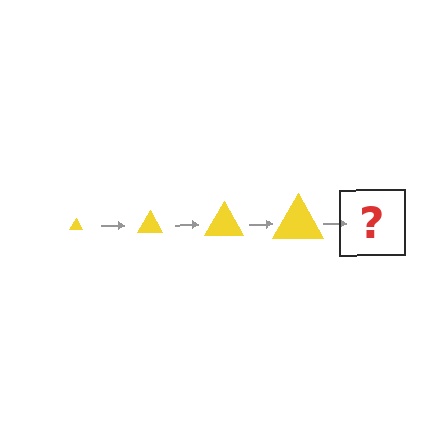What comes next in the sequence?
The next element should be a yellow triangle, larger than the previous one.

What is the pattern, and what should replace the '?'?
The pattern is that the triangle gets progressively larger each step. The '?' should be a yellow triangle, larger than the previous one.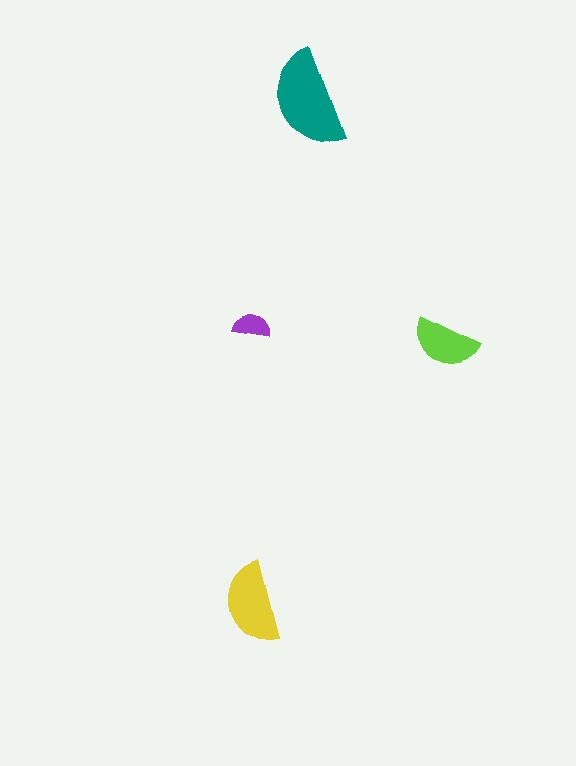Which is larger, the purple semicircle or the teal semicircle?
The teal one.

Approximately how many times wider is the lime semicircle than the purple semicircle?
About 2 times wider.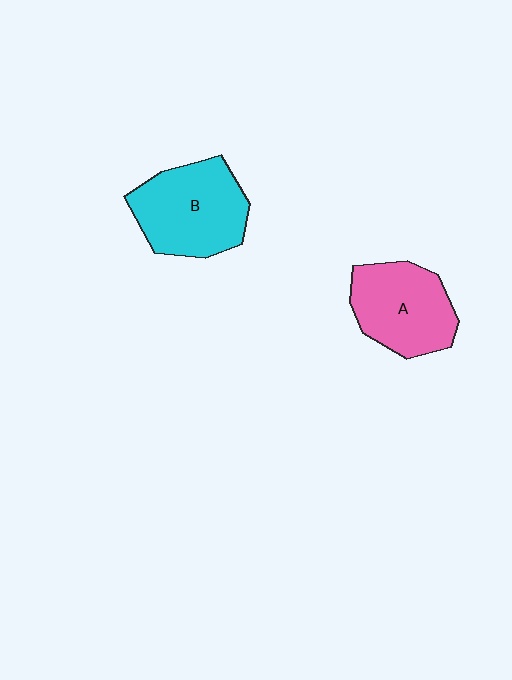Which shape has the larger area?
Shape B (cyan).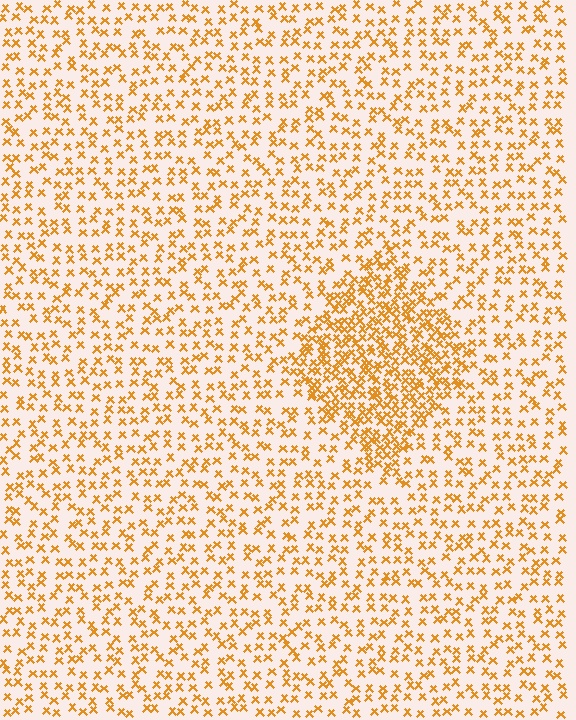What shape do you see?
I see a diamond.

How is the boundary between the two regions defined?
The boundary is defined by a change in element density (approximately 2.2x ratio). All elements are the same color, size, and shape.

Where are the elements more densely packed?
The elements are more densely packed inside the diamond boundary.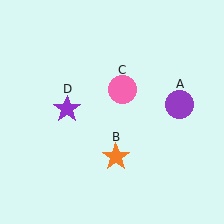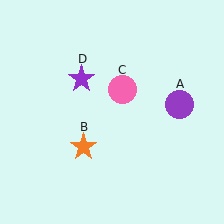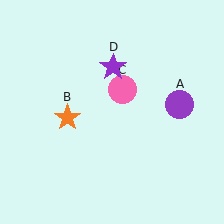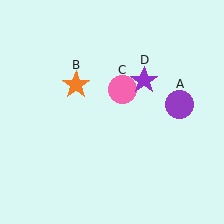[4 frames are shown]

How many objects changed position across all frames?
2 objects changed position: orange star (object B), purple star (object D).